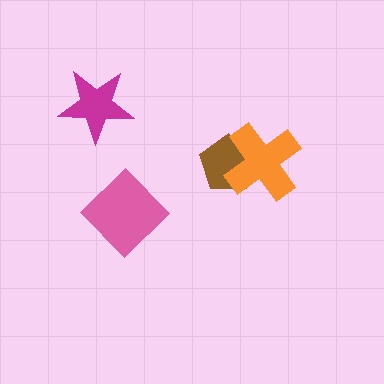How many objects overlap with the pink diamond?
0 objects overlap with the pink diamond.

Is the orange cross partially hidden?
No, no other shape covers it.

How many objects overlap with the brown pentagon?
1 object overlaps with the brown pentagon.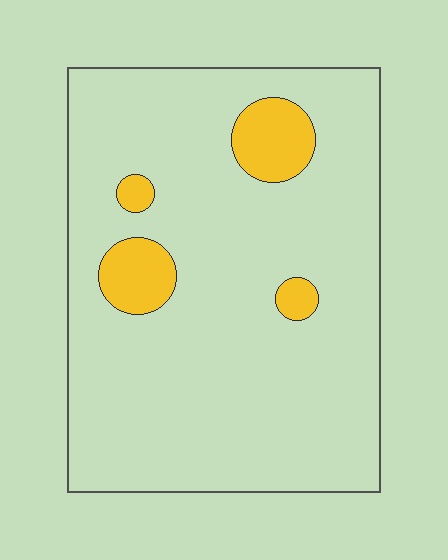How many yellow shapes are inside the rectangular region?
4.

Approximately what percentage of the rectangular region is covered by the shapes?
Approximately 10%.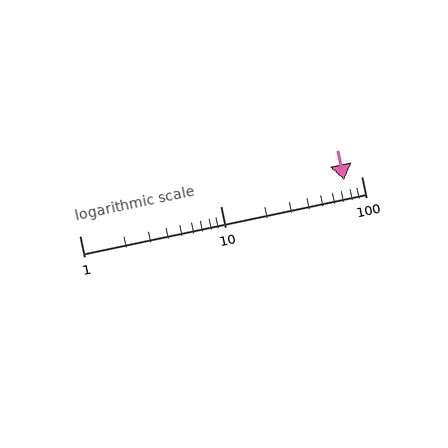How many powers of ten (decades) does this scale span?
The scale spans 2 decades, from 1 to 100.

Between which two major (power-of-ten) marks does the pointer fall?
The pointer is between 10 and 100.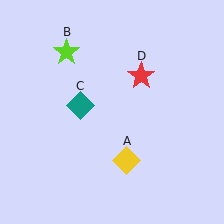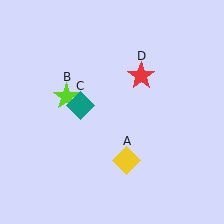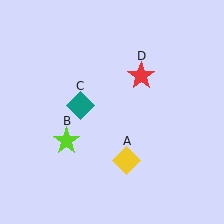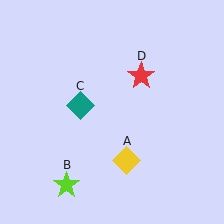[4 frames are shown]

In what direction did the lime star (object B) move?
The lime star (object B) moved down.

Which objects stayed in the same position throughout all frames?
Yellow diamond (object A) and teal diamond (object C) and red star (object D) remained stationary.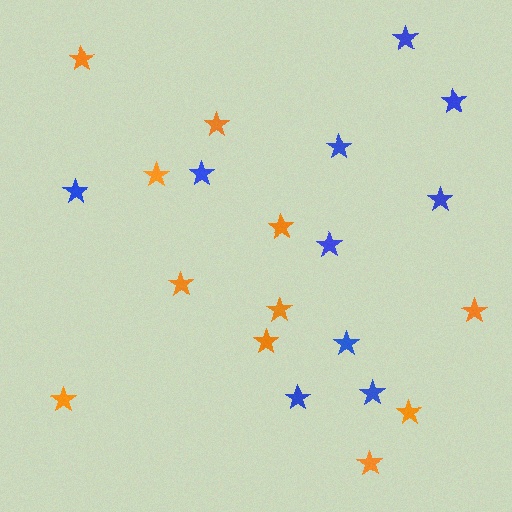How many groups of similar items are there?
There are 2 groups: one group of orange stars (11) and one group of blue stars (10).